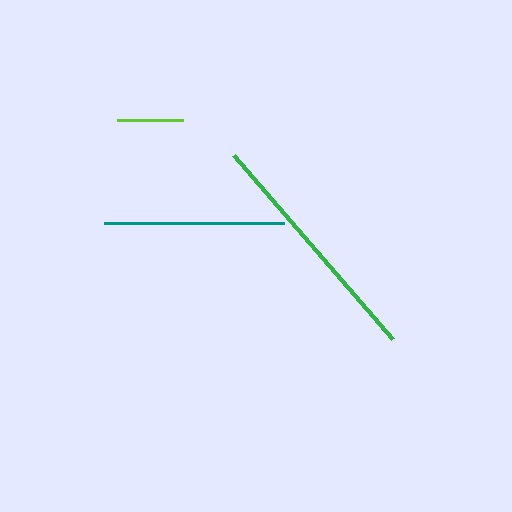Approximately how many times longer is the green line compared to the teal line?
The green line is approximately 1.3 times the length of the teal line.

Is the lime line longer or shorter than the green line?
The green line is longer than the lime line.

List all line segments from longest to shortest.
From longest to shortest: green, teal, lime.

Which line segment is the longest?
The green line is the longest at approximately 243 pixels.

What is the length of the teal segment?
The teal segment is approximately 180 pixels long.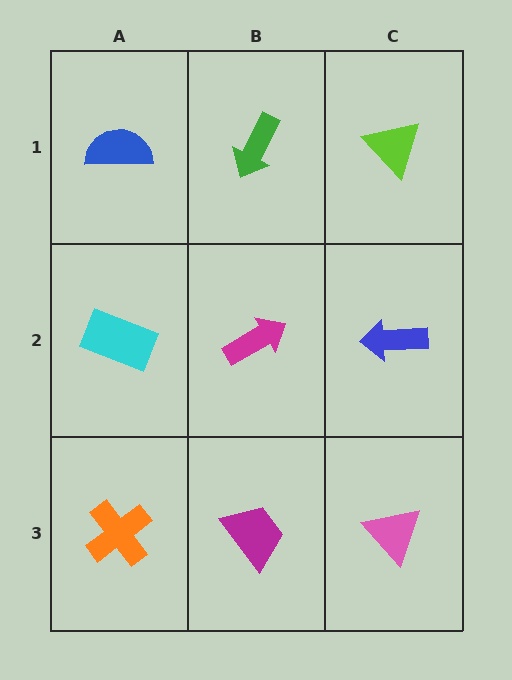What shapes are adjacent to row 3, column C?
A blue arrow (row 2, column C), a magenta trapezoid (row 3, column B).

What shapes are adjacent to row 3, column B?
A magenta arrow (row 2, column B), an orange cross (row 3, column A), a pink triangle (row 3, column C).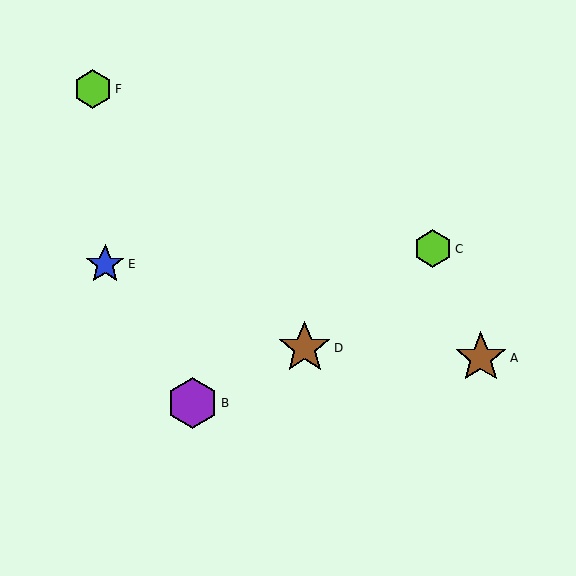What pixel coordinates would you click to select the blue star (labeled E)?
Click at (105, 264) to select the blue star E.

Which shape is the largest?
The brown star (labeled D) is the largest.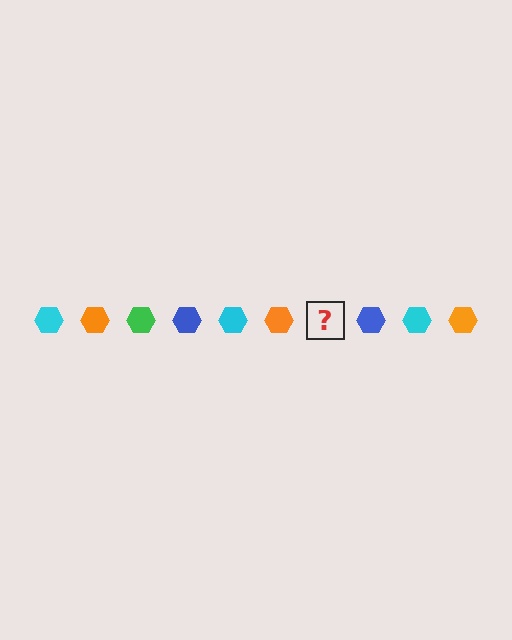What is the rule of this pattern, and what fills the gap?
The rule is that the pattern cycles through cyan, orange, green, blue hexagons. The gap should be filled with a green hexagon.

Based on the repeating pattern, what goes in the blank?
The blank should be a green hexagon.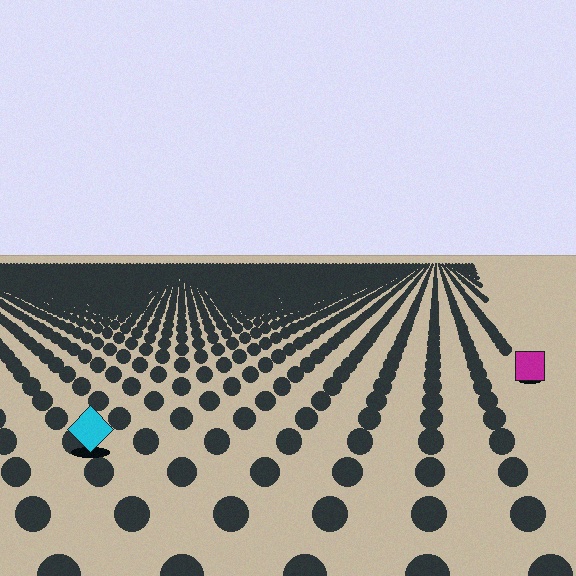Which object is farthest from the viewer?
The magenta square is farthest from the viewer. It appears smaller and the ground texture around it is denser.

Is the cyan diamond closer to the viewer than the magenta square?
Yes. The cyan diamond is closer — you can tell from the texture gradient: the ground texture is coarser near it.